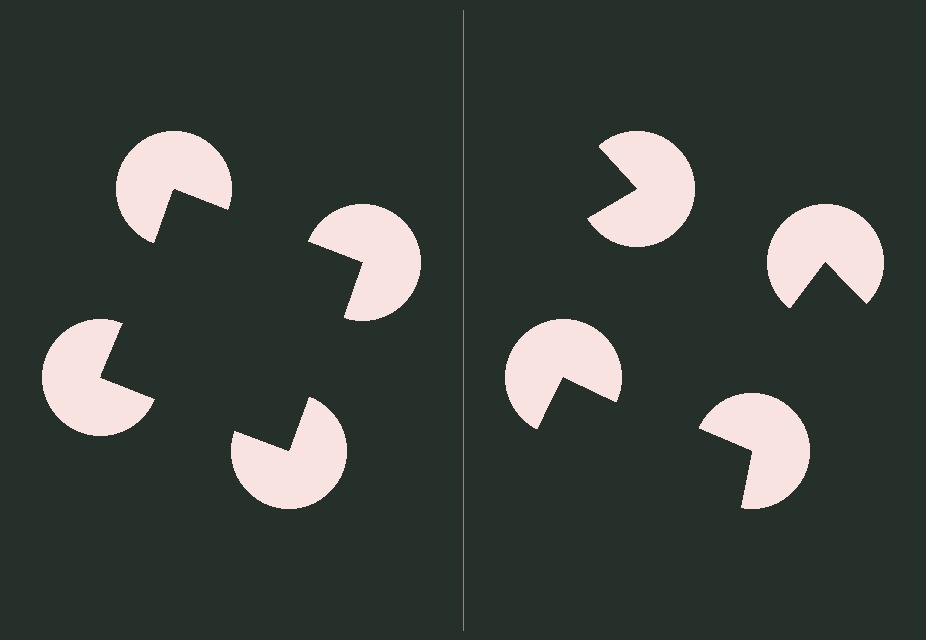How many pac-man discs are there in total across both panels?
8 — 4 on each side.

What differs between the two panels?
The pac-man discs are positioned identically on both sides; only the wedge orientations differ. On the left they align to a square; on the right they are misaligned.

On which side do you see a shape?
An illusory square appears on the left side. On the right side the wedge cuts are rotated, so no coherent shape forms.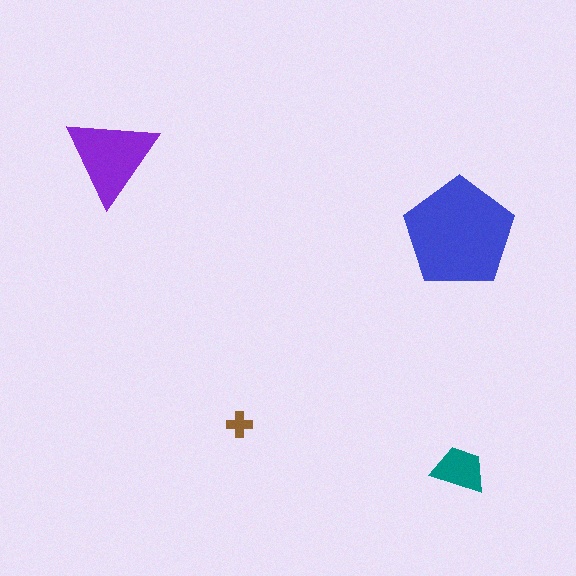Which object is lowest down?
The teal trapezoid is bottommost.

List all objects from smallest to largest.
The brown cross, the teal trapezoid, the purple triangle, the blue pentagon.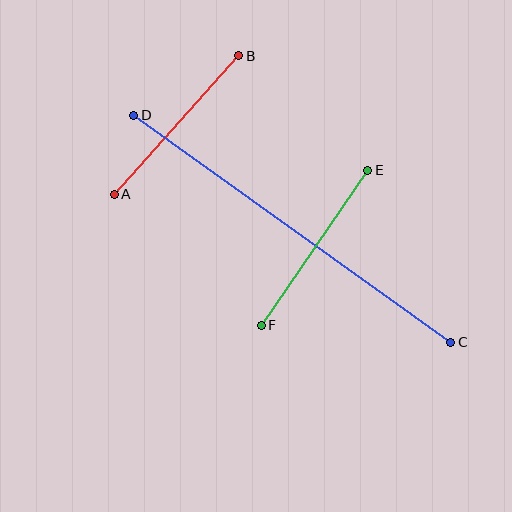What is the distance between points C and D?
The distance is approximately 389 pixels.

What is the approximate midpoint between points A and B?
The midpoint is at approximately (177, 125) pixels.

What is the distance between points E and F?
The distance is approximately 188 pixels.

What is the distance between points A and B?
The distance is approximately 186 pixels.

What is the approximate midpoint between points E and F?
The midpoint is at approximately (314, 248) pixels.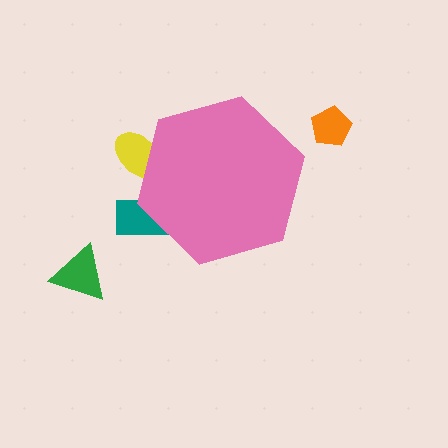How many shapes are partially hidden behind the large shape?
2 shapes are partially hidden.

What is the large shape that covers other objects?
A pink hexagon.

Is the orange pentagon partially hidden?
No, the orange pentagon is fully visible.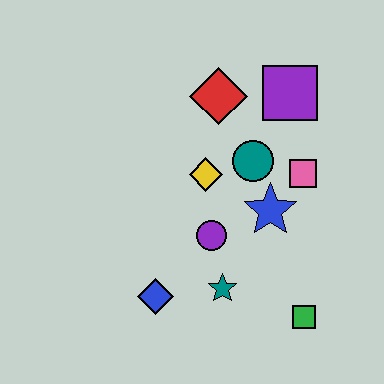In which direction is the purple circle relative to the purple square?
The purple circle is below the purple square.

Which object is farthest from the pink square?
The blue diamond is farthest from the pink square.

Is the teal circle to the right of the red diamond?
Yes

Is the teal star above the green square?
Yes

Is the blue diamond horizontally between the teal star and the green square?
No